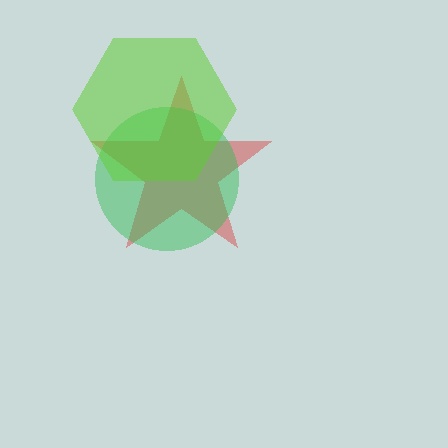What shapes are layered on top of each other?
The layered shapes are: a red star, a green circle, a lime hexagon.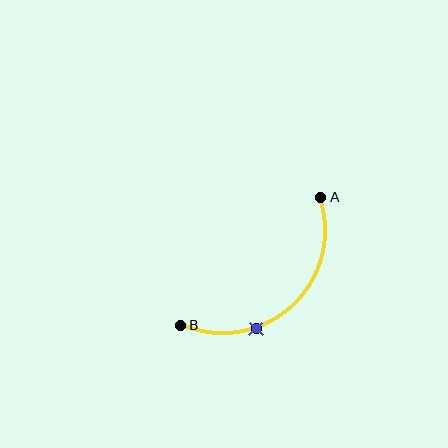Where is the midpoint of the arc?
The arc midpoint is the point on the curve farthest from the straight line joining A and B. It sits below and to the right of that line.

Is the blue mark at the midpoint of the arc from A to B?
No. The blue mark lies on the arc but is closer to endpoint B. The arc midpoint would be at the point on the curve equidistant along the arc from both A and B.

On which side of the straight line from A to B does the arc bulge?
The arc bulges below and to the right of the straight line connecting A and B.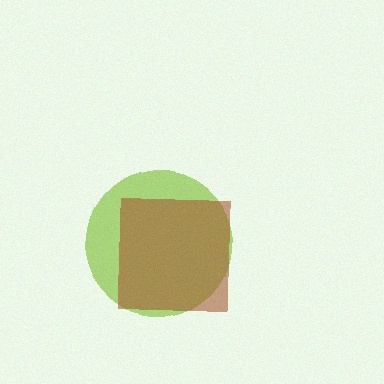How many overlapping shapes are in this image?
There are 2 overlapping shapes in the image.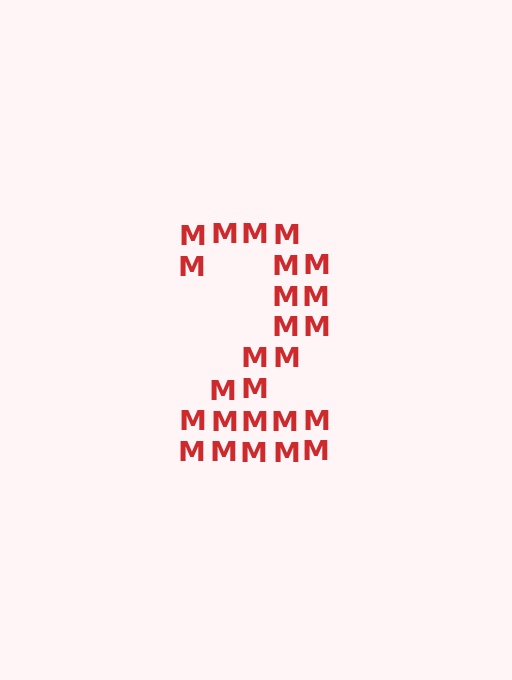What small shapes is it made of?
It is made of small letter M's.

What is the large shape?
The large shape is the digit 2.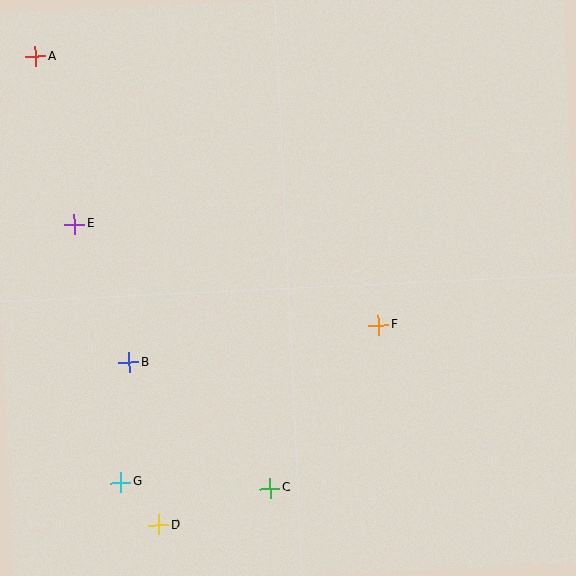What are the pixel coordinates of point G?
Point G is at (121, 482).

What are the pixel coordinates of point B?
Point B is at (129, 362).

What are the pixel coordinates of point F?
Point F is at (379, 325).